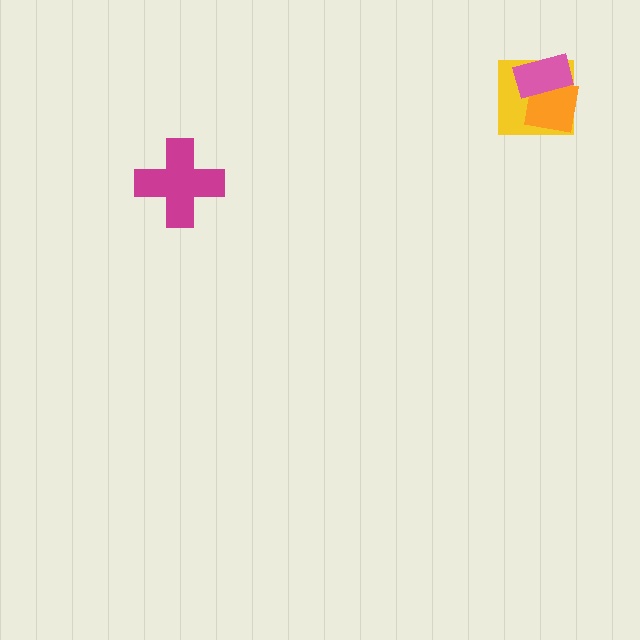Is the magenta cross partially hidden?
No, no other shape covers it.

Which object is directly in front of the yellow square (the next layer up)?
The orange square is directly in front of the yellow square.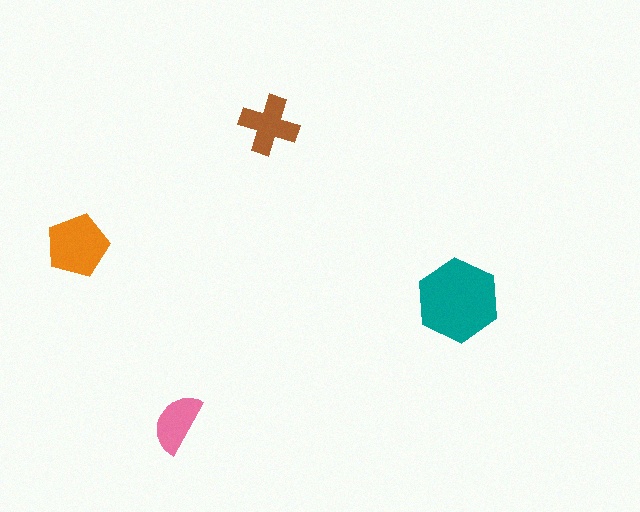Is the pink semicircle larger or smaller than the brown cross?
Smaller.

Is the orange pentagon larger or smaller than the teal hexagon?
Smaller.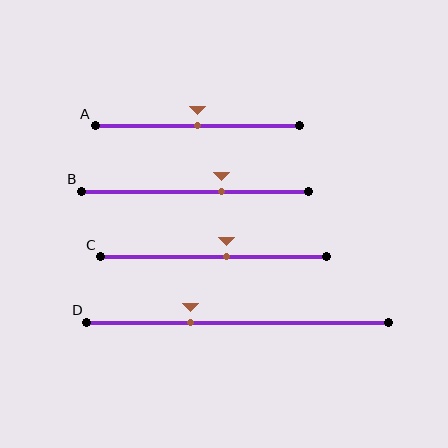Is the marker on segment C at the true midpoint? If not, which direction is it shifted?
No, the marker on segment C is shifted to the right by about 6% of the segment length.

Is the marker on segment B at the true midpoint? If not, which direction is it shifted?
No, the marker on segment B is shifted to the right by about 12% of the segment length.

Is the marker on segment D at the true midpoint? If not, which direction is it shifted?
No, the marker on segment D is shifted to the left by about 16% of the segment length.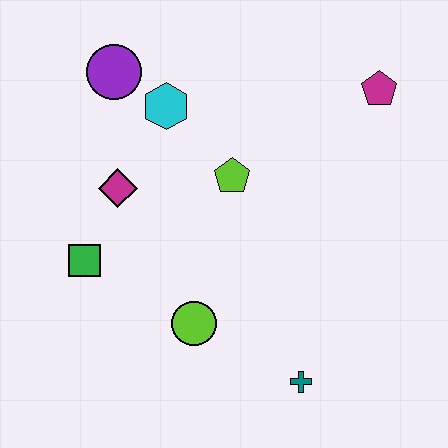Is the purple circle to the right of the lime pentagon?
No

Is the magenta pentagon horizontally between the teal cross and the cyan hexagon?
No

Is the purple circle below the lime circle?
No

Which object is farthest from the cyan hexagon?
The teal cross is farthest from the cyan hexagon.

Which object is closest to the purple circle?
The cyan hexagon is closest to the purple circle.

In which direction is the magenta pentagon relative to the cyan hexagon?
The magenta pentagon is to the right of the cyan hexagon.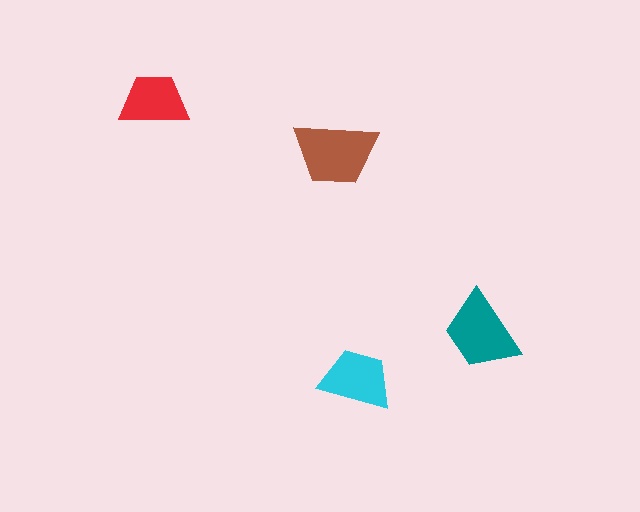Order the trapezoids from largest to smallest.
the brown one, the teal one, the cyan one, the red one.